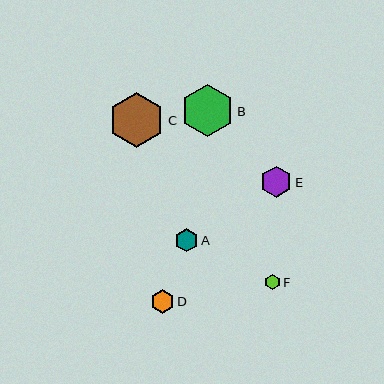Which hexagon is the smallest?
Hexagon F is the smallest with a size of approximately 15 pixels.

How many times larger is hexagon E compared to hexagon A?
Hexagon E is approximately 1.4 times the size of hexagon A.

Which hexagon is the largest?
Hexagon C is the largest with a size of approximately 55 pixels.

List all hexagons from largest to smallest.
From largest to smallest: C, B, E, D, A, F.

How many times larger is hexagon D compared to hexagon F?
Hexagon D is approximately 1.5 times the size of hexagon F.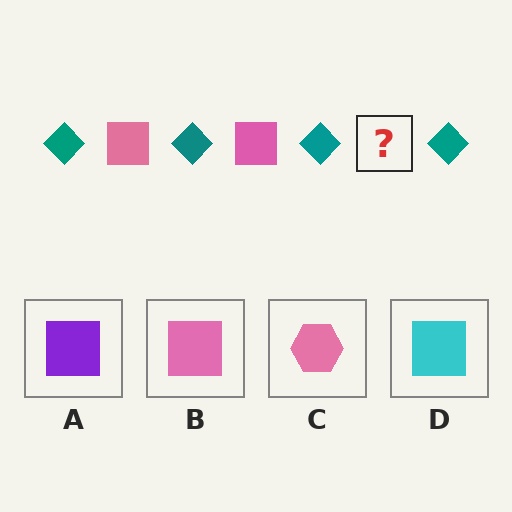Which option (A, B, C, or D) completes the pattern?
B.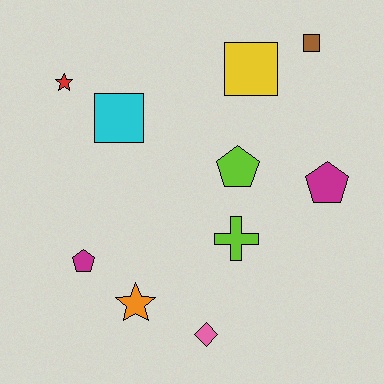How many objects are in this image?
There are 10 objects.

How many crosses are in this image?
There is 1 cross.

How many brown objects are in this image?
There is 1 brown object.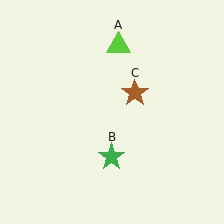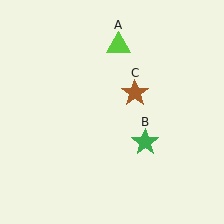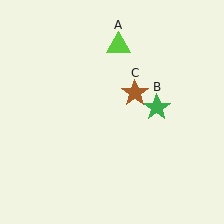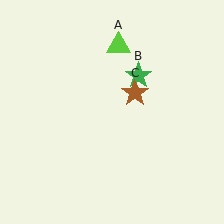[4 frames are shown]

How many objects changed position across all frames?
1 object changed position: green star (object B).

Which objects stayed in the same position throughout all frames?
Lime triangle (object A) and brown star (object C) remained stationary.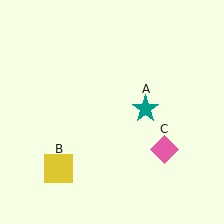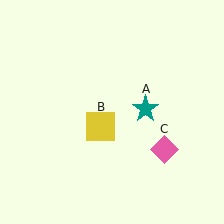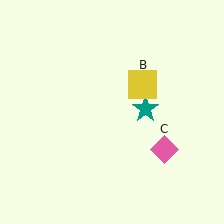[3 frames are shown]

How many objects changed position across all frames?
1 object changed position: yellow square (object B).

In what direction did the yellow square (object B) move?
The yellow square (object B) moved up and to the right.